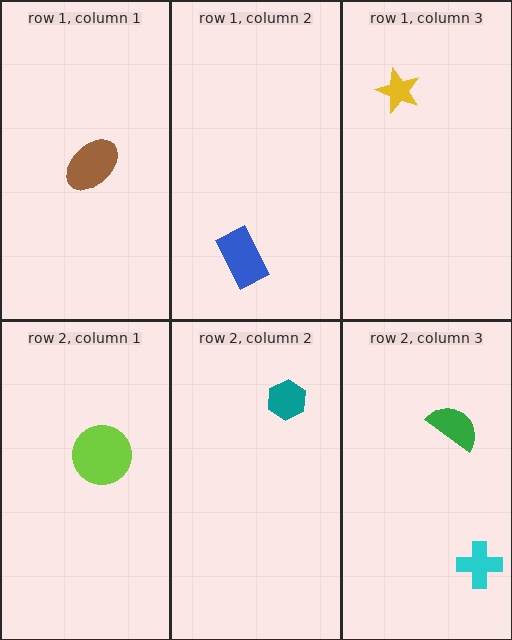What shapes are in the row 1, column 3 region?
The yellow star.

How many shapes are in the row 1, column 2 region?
1.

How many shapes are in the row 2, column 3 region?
2.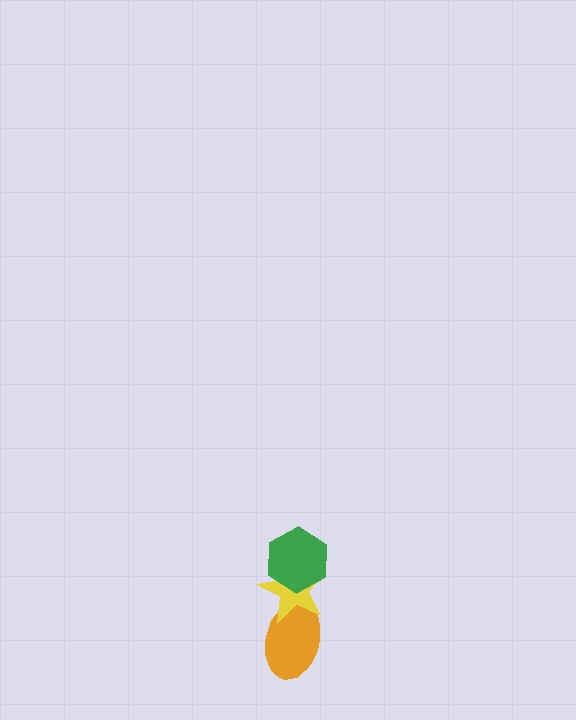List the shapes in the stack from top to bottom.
From top to bottom: the green hexagon, the yellow star, the orange ellipse.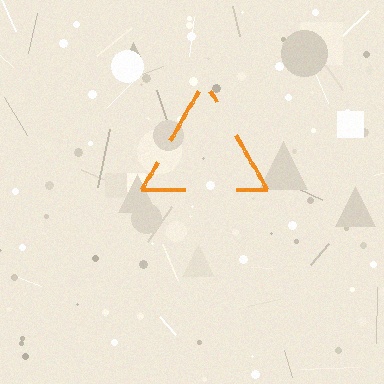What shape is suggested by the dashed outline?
The dashed outline suggests a triangle.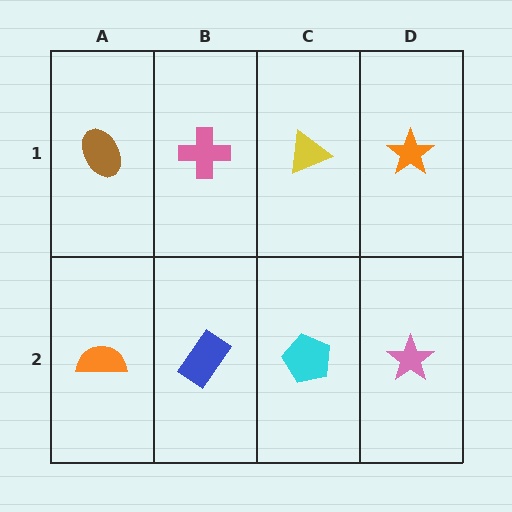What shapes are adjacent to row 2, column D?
An orange star (row 1, column D), a cyan pentagon (row 2, column C).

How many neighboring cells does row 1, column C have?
3.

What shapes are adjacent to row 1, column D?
A pink star (row 2, column D), a yellow triangle (row 1, column C).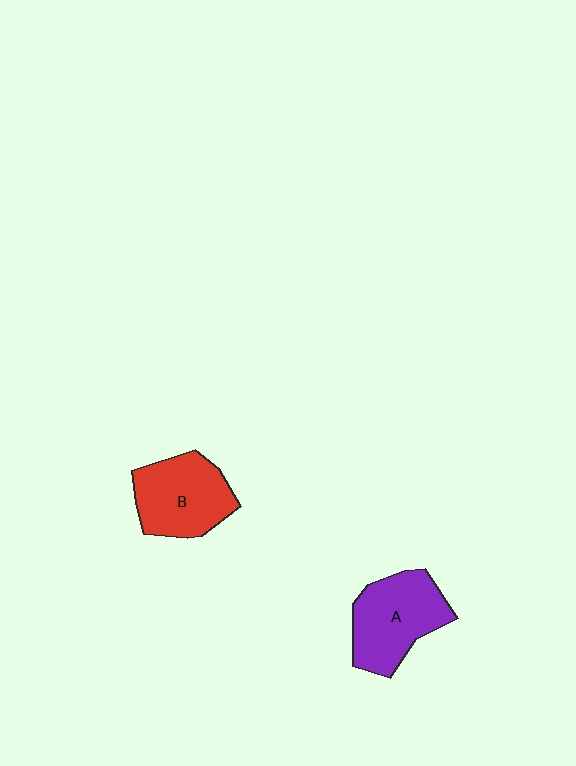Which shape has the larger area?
Shape A (purple).